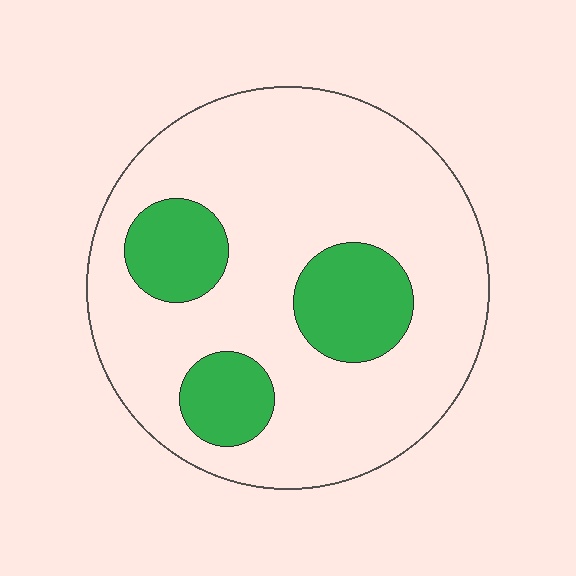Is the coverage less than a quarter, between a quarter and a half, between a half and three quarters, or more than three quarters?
Less than a quarter.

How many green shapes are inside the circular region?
3.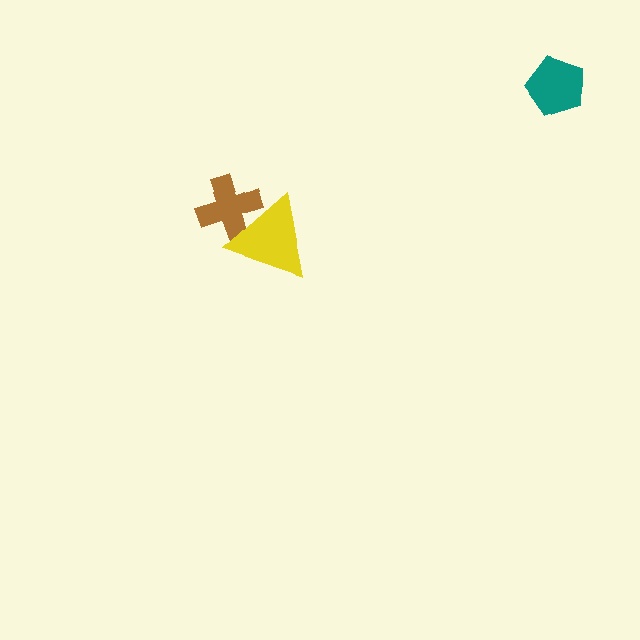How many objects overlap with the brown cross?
1 object overlaps with the brown cross.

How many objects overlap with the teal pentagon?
0 objects overlap with the teal pentagon.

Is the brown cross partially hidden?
Yes, it is partially covered by another shape.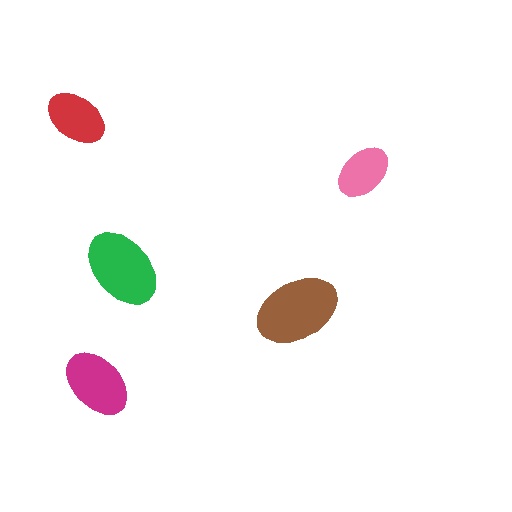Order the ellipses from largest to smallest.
the brown one, the green one, the magenta one, the red one, the pink one.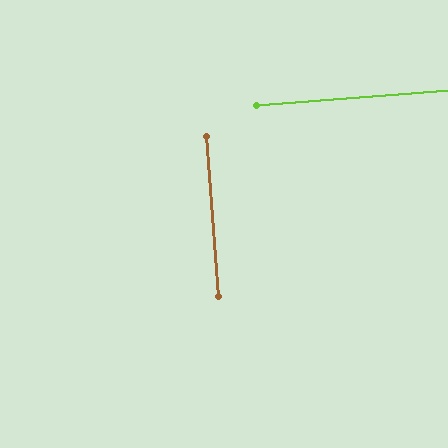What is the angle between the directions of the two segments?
Approximately 90 degrees.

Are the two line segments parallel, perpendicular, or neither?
Perpendicular — they meet at approximately 90°.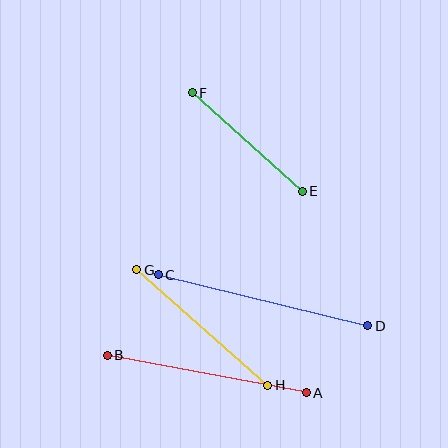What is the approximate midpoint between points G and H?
The midpoint is at approximately (202, 328) pixels.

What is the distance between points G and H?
The distance is approximately 175 pixels.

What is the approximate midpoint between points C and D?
The midpoint is at approximately (263, 300) pixels.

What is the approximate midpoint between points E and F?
The midpoint is at approximately (247, 142) pixels.